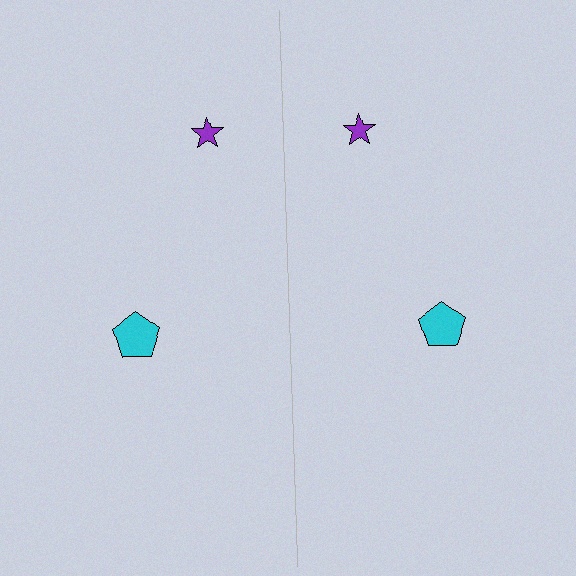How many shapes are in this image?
There are 4 shapes in this image.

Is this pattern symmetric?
Yes, this pattern has bilateral (reflection) symmetry.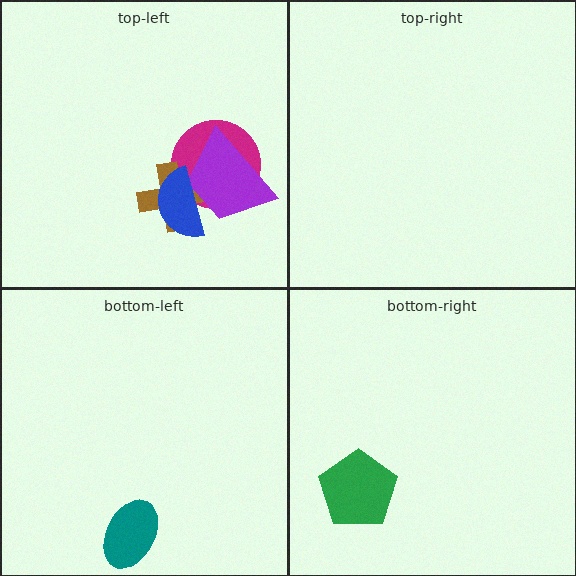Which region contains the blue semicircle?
The top-left region.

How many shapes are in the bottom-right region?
1.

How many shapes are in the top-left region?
4.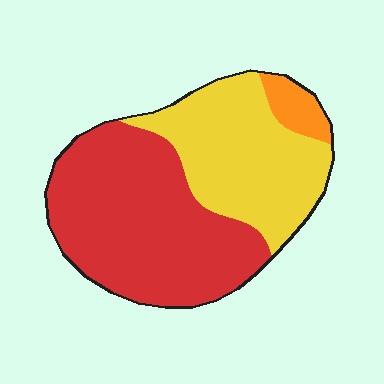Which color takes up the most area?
Red, at roughly 55%.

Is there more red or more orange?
Red.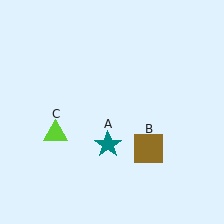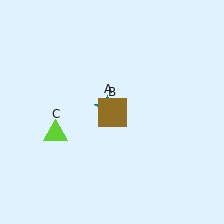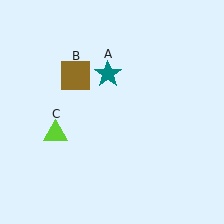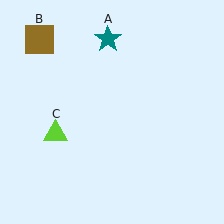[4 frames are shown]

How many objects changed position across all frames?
2 objects changed position: teal star (object A), brown square (object B).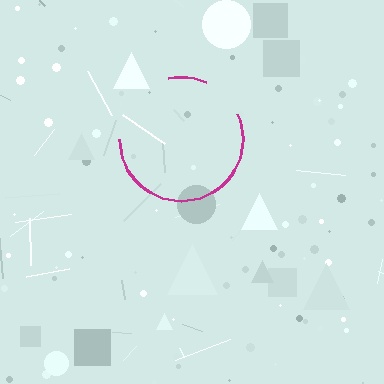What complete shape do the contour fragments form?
The contour fragments form a circle.